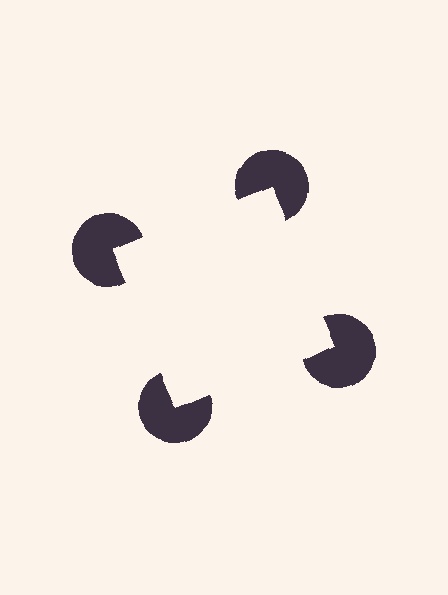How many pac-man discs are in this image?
There are 4 — one at each vertex of the illusory square.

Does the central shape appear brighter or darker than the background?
It typically appears slightly brighter than the background, even though no actual brightness change is drawn.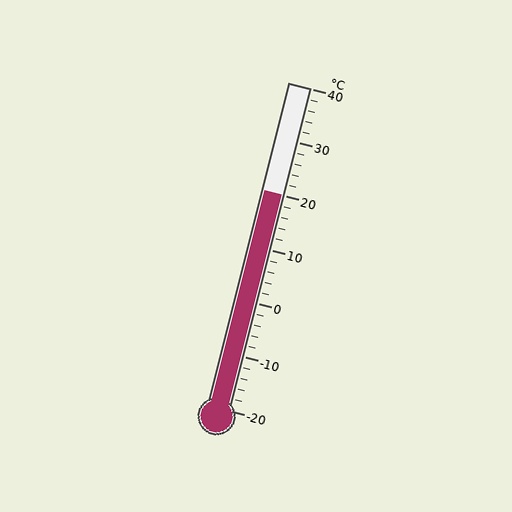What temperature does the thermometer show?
The thermometer shows approximately 20°C.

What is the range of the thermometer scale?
The thermometer scale ranges from -20°C to 40°C.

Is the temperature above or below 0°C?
The temperature is above 0°C.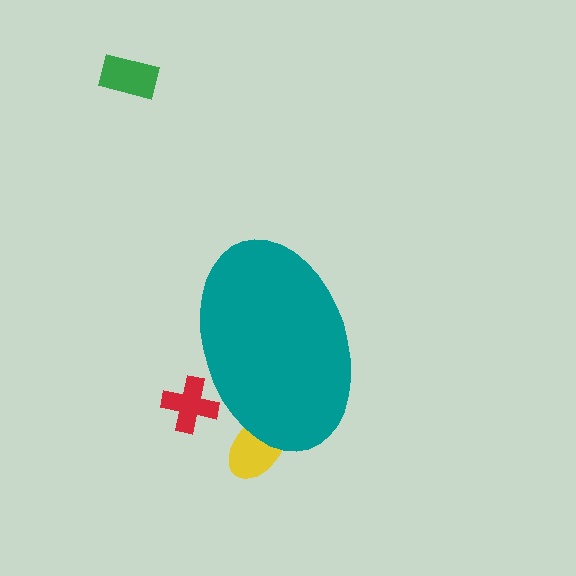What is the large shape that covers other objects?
A teal ellipse.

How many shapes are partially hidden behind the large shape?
2 shapes are partially hidden.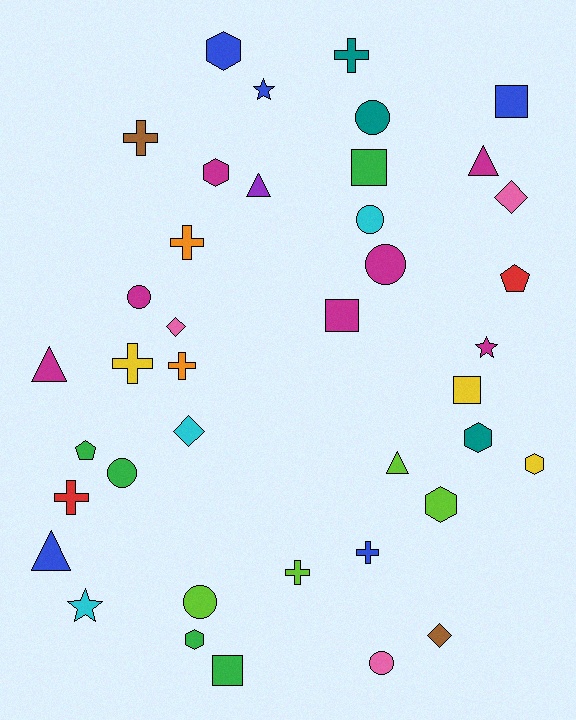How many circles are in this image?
There are 7 circles.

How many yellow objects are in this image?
There are 3 yellow objects.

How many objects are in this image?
There are 40 objects.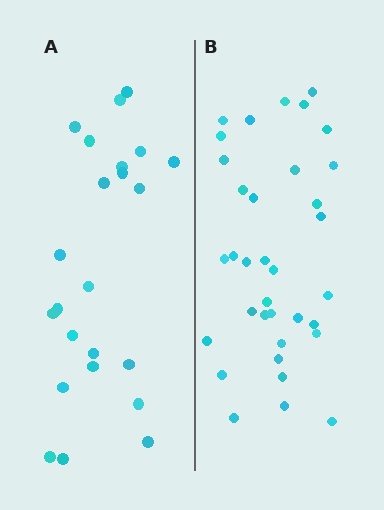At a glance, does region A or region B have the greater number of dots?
Region B (the right region) has more dots.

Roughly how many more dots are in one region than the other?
Region B has roughly 12 or so more dots than region A.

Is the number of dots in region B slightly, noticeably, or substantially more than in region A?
Region B has substantially more. The ratio is roughly 1.5 to 1.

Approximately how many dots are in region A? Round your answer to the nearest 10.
About 20 dots. (The exact count is 23, which rounds to 20.)